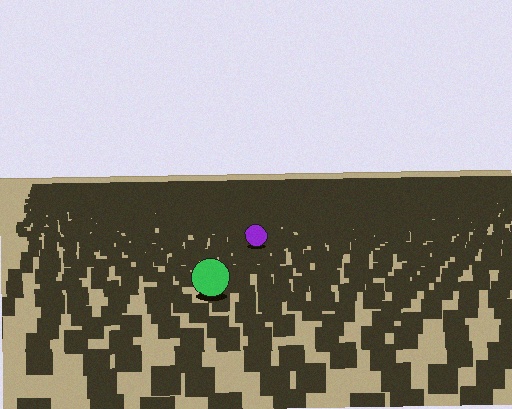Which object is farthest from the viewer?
The purple circle is farthest from the viewer. It appears smaller and the ground texture around it is denser.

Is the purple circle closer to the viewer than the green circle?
No. The green circle is closer — you can tell from the texture gradient: the ground texture is coarser near it.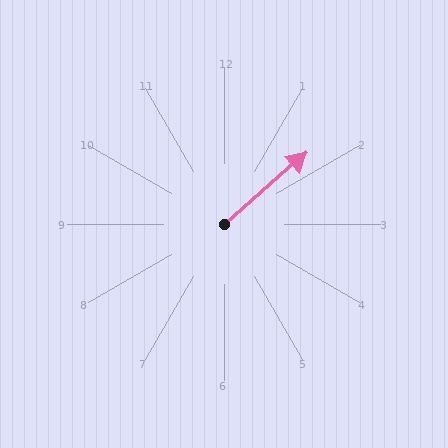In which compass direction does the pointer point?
Northeast.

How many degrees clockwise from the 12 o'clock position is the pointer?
Approximately 49 degrees.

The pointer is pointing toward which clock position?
Roughly 2 o'clock.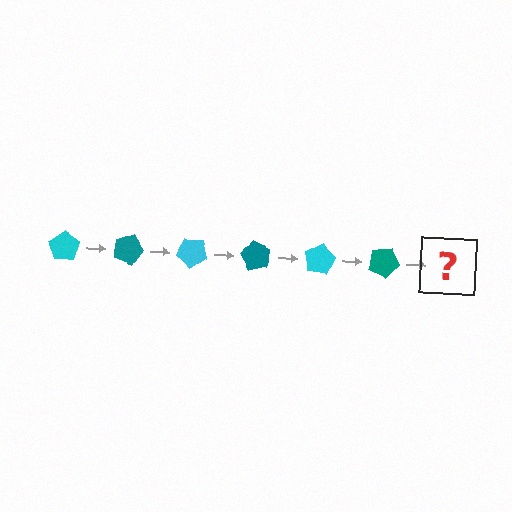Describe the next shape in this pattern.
It should be a cyan pentagon, rotated 120 degrees from the start.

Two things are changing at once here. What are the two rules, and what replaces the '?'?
The two rules are that it rotates 20 degrees each step and the color cycles through cyan and teal. The '?' should be a cyan pentagon, rotated 120 degrees from the start.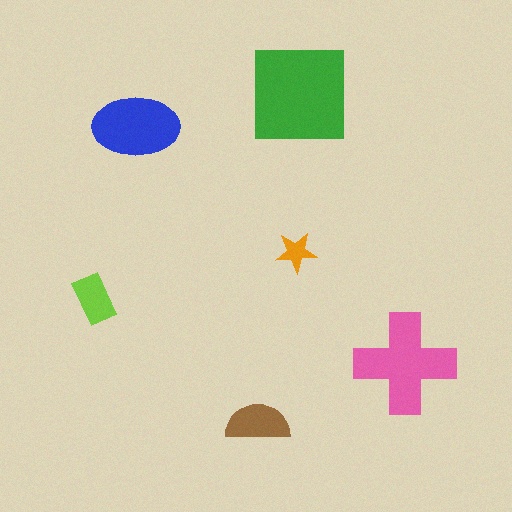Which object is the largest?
The green square.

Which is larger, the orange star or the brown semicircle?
The brown semicircle.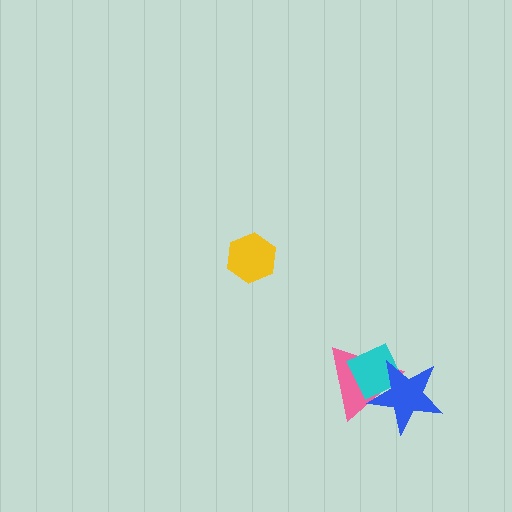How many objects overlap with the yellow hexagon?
0 objects overlap with the yellow hexagon.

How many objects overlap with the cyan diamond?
2 objects overlap with the cyan diamond.